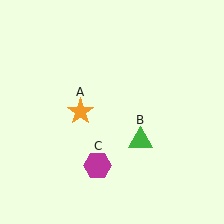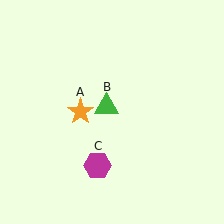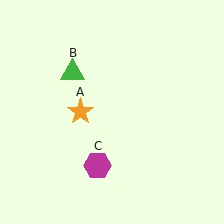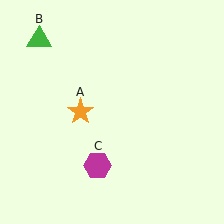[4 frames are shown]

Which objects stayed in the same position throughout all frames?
Orange star (object A) and magenta hexagon (object C) remained stationary.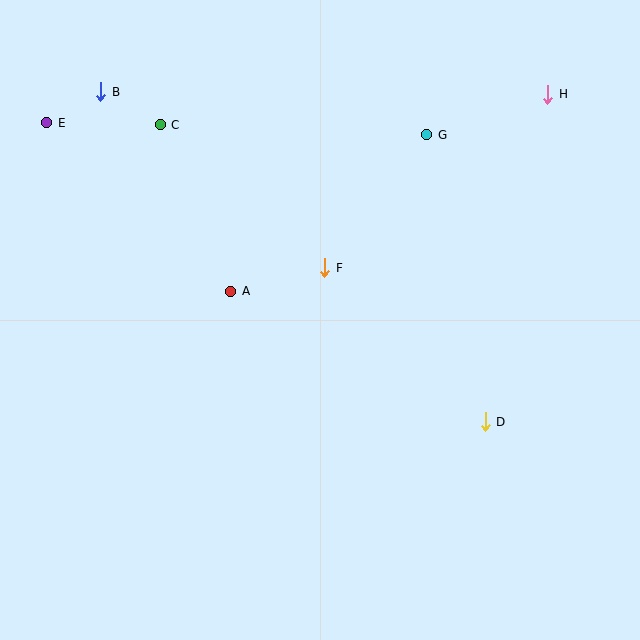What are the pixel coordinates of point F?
Point F is at (324, 268).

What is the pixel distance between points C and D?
The distance between C and D is 440 pixels.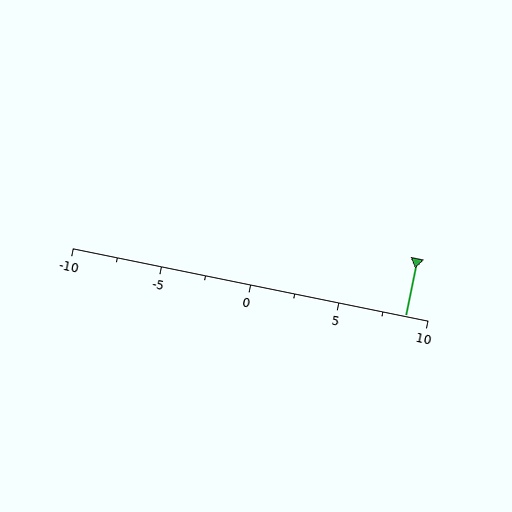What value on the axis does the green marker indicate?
The marker indicates approximately 8.8.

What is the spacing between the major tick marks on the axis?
The major ticks are spaced 5 apart.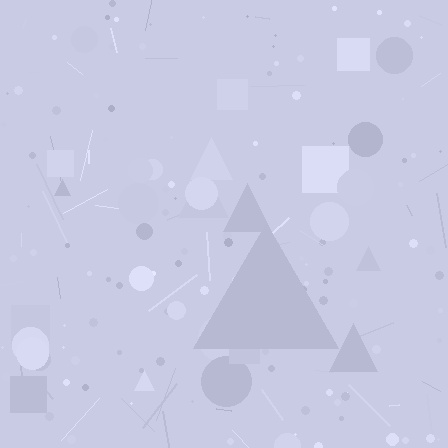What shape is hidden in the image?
A triangle is hidden in the image.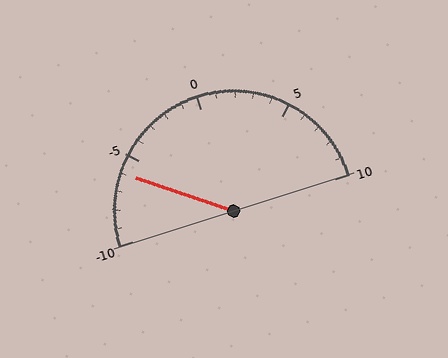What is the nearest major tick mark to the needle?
The nearest major tick mark is -5.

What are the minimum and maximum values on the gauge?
The gauge ranges from -10 to 10.